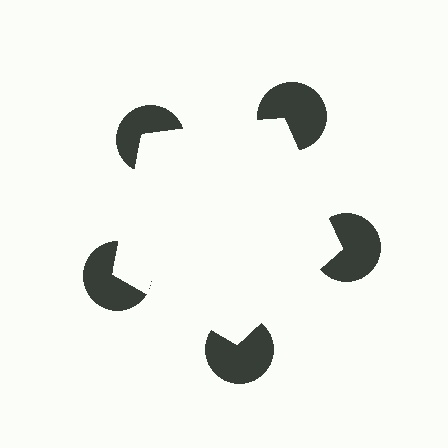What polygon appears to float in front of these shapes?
An illusory pentagon — its edges are inferred from the aligned wedge cuts in the pac-man discs, not physically drawn.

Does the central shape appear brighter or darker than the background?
It typically appears slightly brighter than the background, even though no actual brightness change is drawn.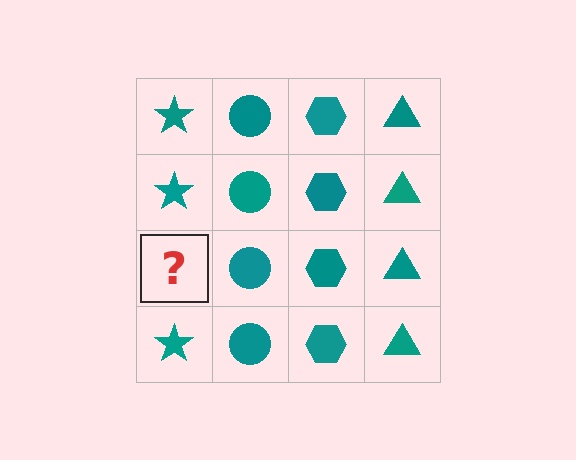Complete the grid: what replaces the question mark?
The question mark should be replaced with a teal star.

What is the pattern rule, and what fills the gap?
The rule is that each column has a consistent shape. The gap should be filled with a teal star.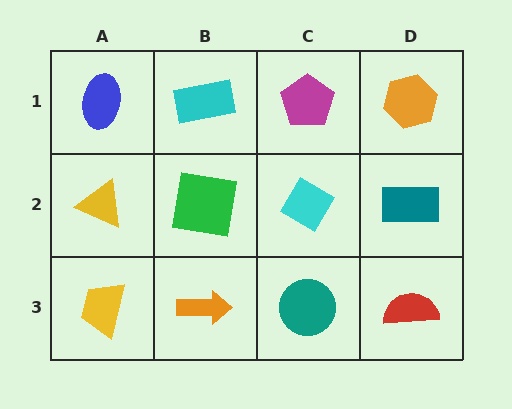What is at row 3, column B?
An orange arrow.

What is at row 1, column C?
A magenta pentagon.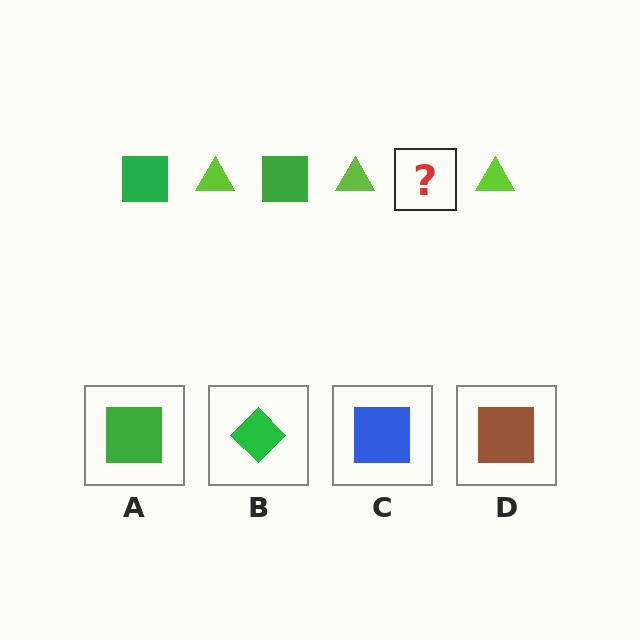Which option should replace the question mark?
Option A.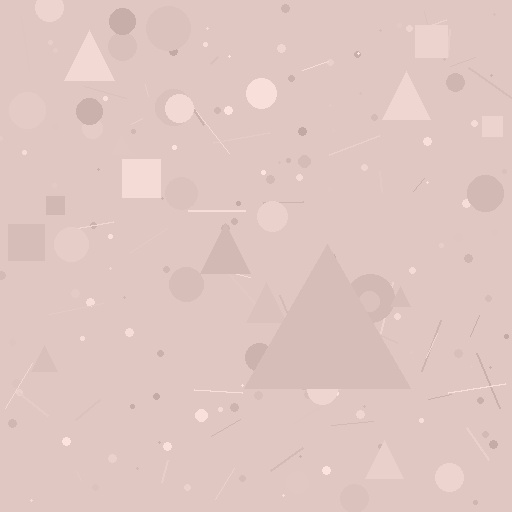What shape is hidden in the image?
A triangle is hidden in the image.